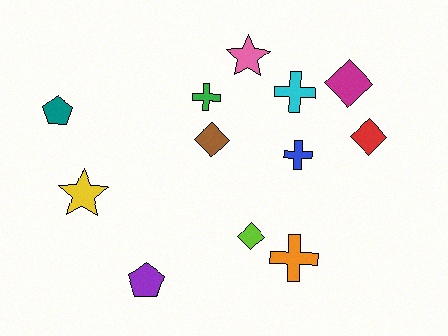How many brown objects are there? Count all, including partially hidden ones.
There is 1 brown object.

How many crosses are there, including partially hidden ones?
There are 4 crosses.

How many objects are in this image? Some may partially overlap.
There are 12 objects.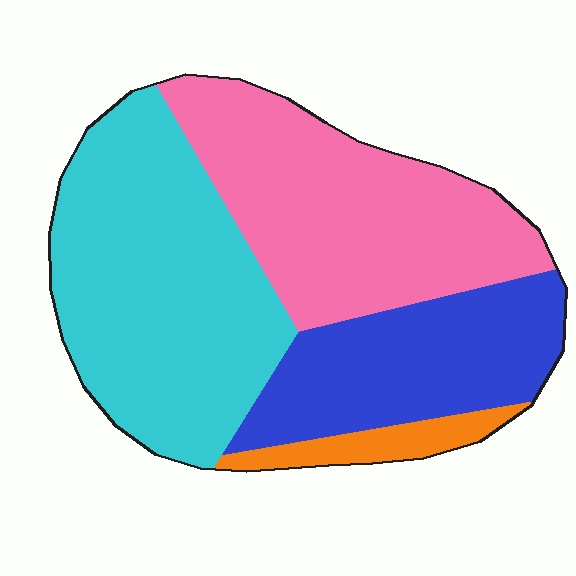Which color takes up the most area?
Cyan, at roughly 40%.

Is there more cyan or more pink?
Cyan.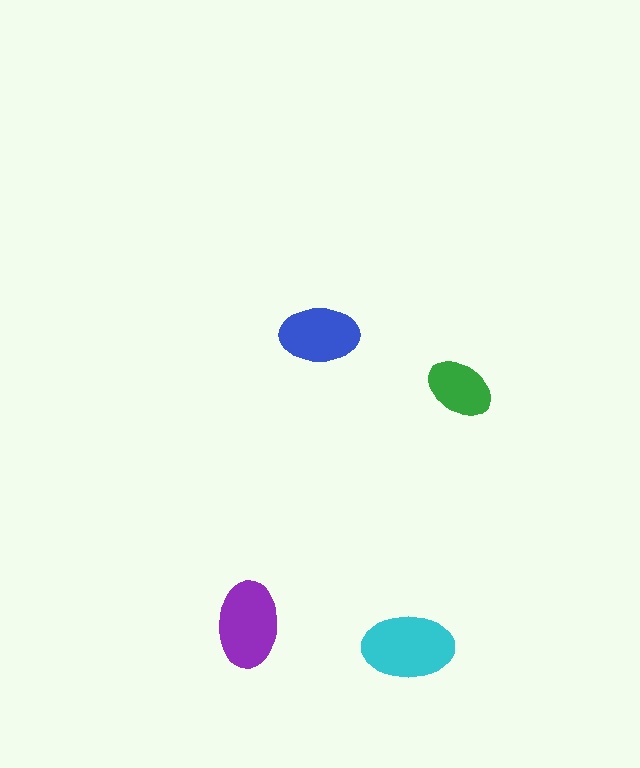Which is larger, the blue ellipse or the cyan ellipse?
The cyan one.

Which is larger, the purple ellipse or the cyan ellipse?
The cyan one.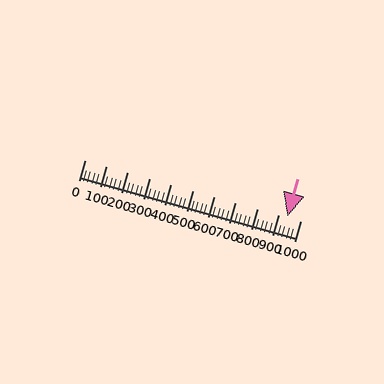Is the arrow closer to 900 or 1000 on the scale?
The arrow is closer to 900.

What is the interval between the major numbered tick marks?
The major tick marks are spaced 100 units apart.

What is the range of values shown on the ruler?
The ruler shows values from 0 to 1000.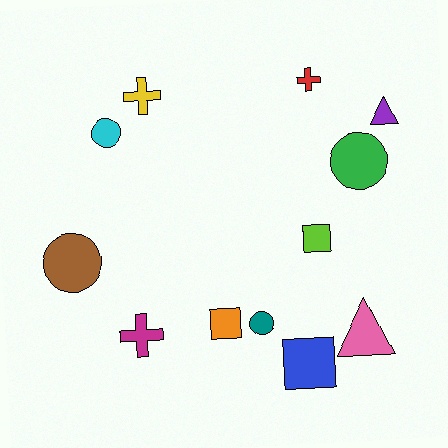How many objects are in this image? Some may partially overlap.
There are 12 objects.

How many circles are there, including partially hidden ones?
There are 4 circles.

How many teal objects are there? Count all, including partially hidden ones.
There is 1 teal object.